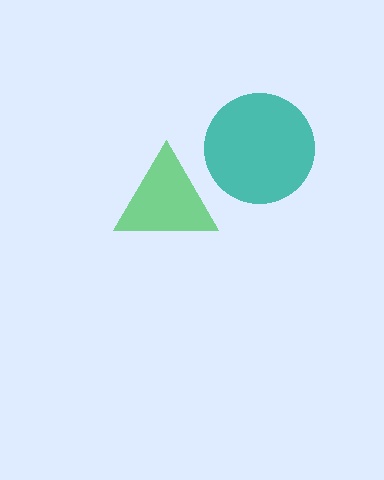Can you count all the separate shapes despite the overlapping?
Yes, there are 2 separate shapes.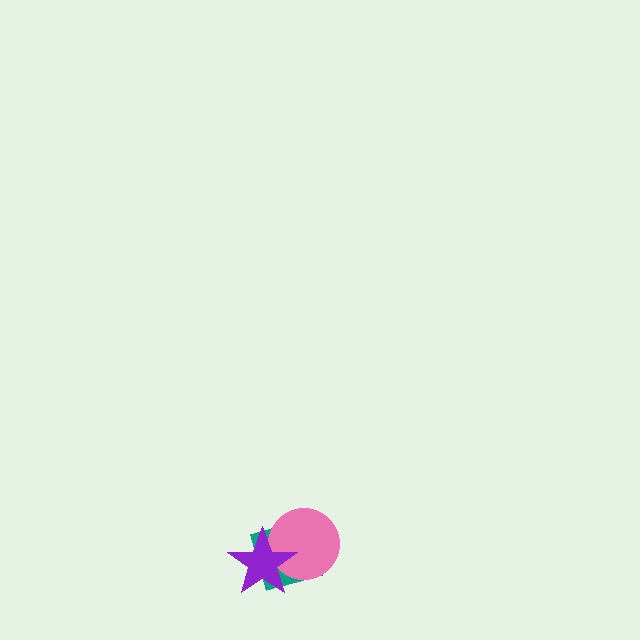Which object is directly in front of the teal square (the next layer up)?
The pink circle is directly in front of the teal square.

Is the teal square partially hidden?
Yes, it is partially covered by another shape.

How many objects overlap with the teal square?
2 objects overlap with the teal square.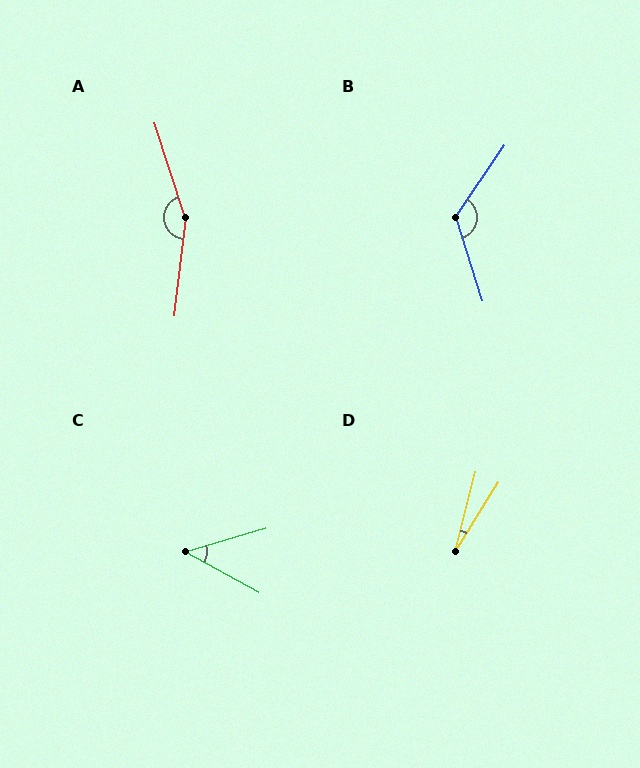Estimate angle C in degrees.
Approximately 46 degrees.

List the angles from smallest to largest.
D (17°), C (46°), B (128°), A (155°).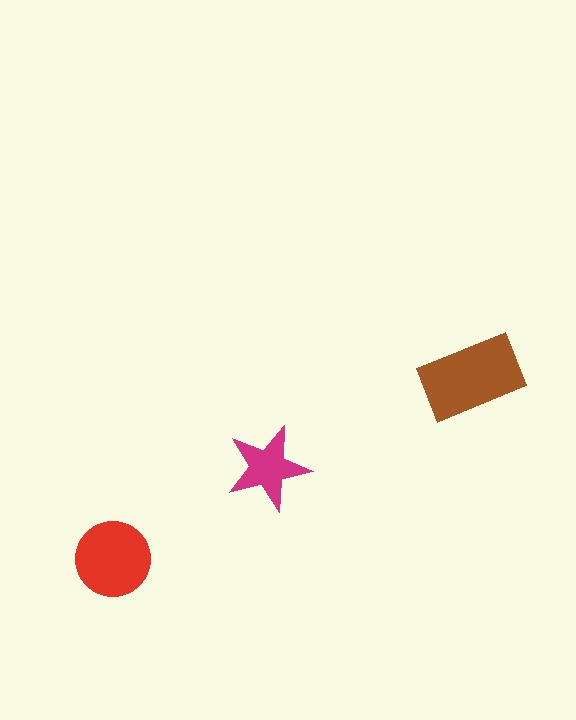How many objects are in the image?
There are 3 objects in the image.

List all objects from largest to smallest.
The brown rectangle, the red circle, the magenta star.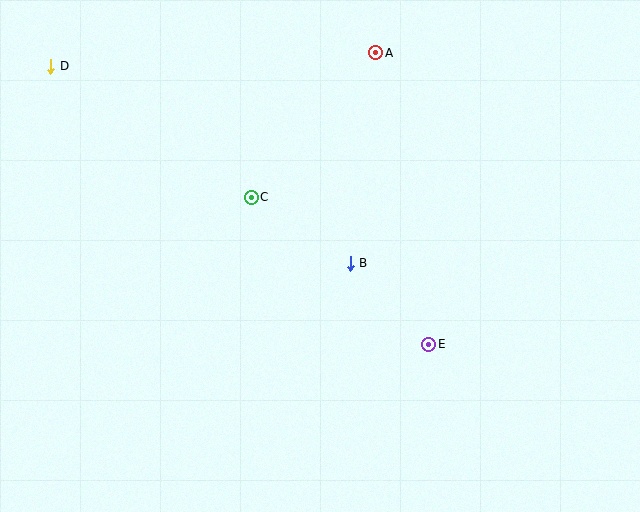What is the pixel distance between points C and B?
The distance between C and B is 119 pixels.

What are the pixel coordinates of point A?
Point A is at (376, 53).